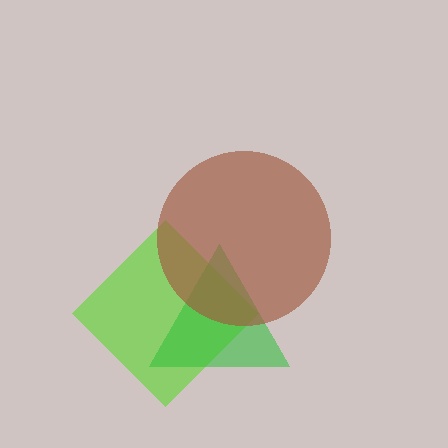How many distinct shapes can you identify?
There are 3 distinct shapes: a lime diamond, a green triangle, a brown circle.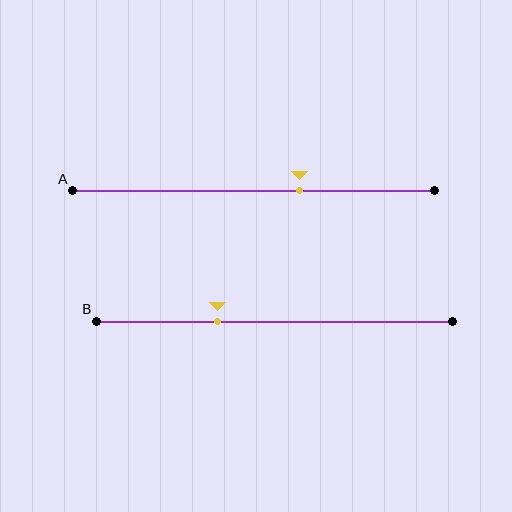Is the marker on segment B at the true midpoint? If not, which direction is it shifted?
No, the marker on segment B is shifted to the left by about 16% of the segment length.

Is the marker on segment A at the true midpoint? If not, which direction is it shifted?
No, the marker on segment A is shifted to the right by about 13% of the segment length.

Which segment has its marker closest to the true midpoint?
Segment A has its marker closest to the true midpoint.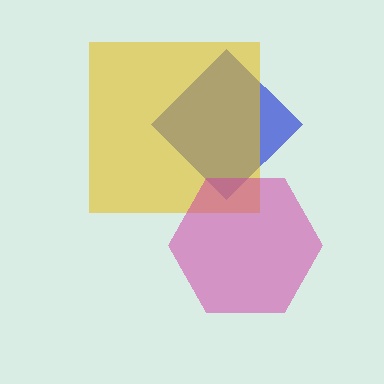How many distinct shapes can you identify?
There are 3 distinct shapes: a blue diamond, a yellow square, a magenta hexagon.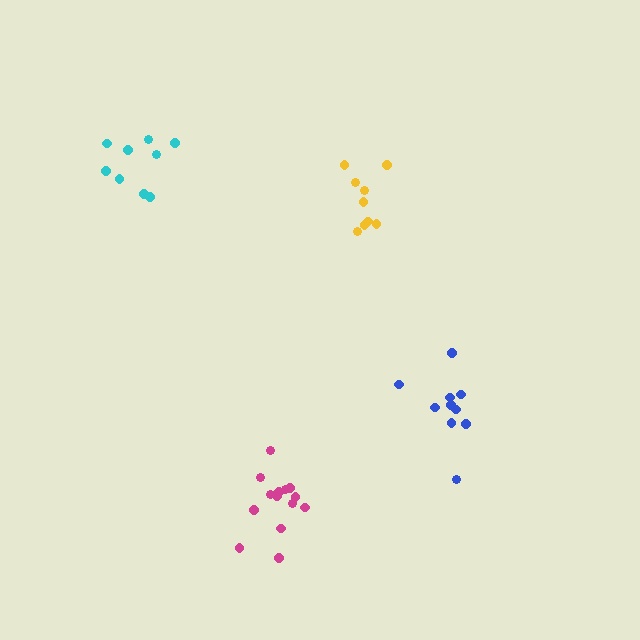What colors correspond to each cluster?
The clusters are colored: blue, yellow, magenta, cyan.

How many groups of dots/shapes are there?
There are 4 groups.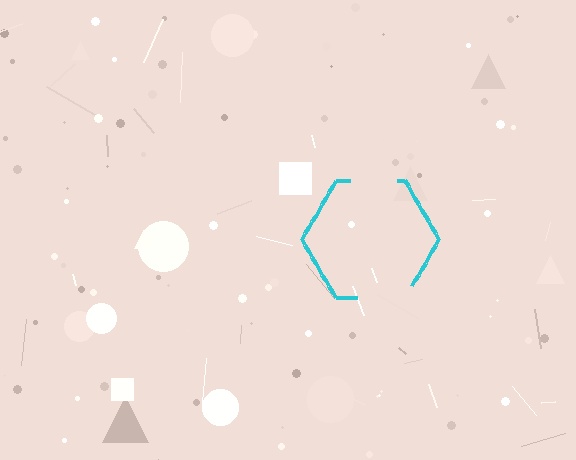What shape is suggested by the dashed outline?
The dashed outline suggests a hexagon.